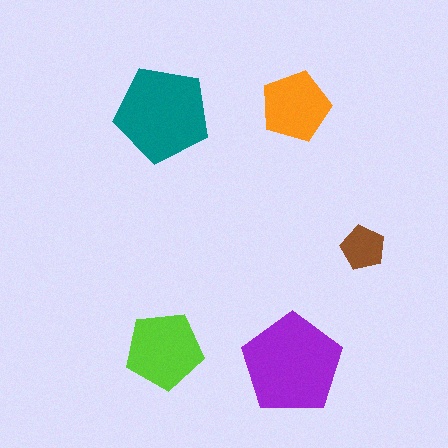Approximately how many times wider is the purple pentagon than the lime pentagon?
About 1.5 times wider.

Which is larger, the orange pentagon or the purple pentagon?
The purple one.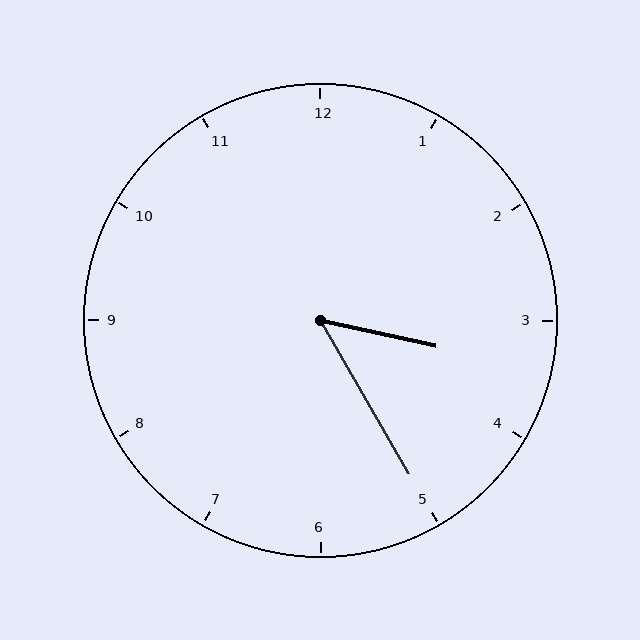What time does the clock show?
3:25.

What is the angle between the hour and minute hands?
Approximately 48 degrees.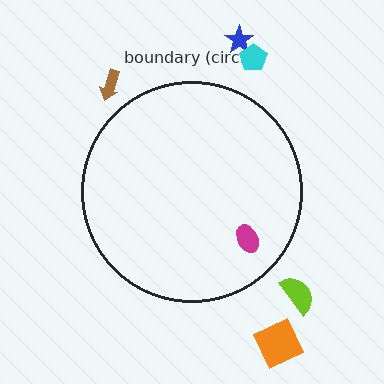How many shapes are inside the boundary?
1 inside, 5 outside.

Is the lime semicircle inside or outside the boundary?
Outside.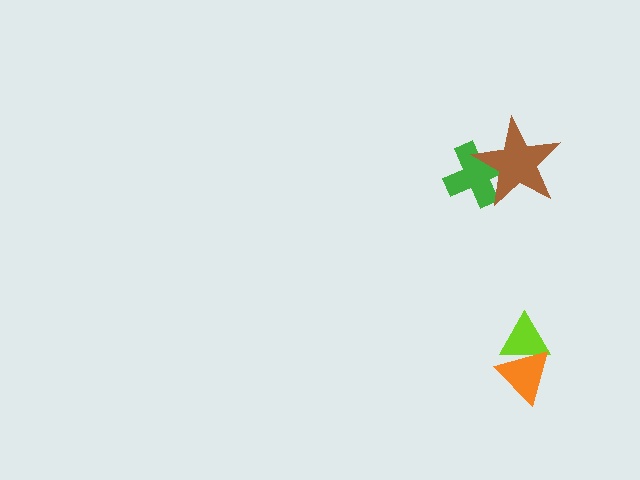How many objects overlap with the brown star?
1 object overlaps with the brown star.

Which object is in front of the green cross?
The brown star is in front of the green cross.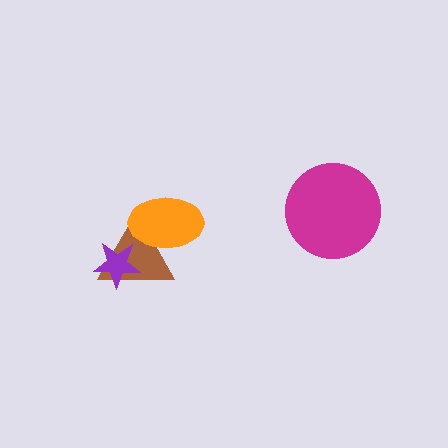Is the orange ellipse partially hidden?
No, no other shape covers it.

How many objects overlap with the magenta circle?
0 objects overlap with the magenta circle.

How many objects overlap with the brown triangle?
2 objects overlap with the brown triangle.